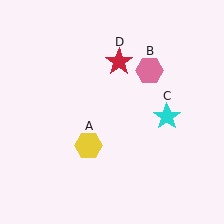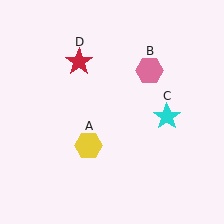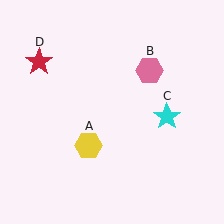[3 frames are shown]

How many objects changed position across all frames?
1 object changed position: red star (object D).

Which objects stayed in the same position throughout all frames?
Yellow hexagon (object A) and pink hexagon (object B) and cyan star (object C) remained stationary.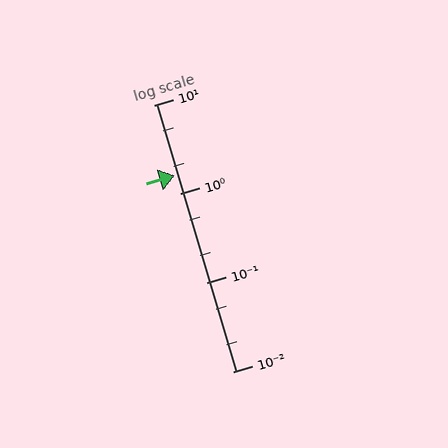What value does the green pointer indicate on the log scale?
The pointer indicates approximately 1.6.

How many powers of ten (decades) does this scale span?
The scale spans 3 decades, from 0.01 to 10.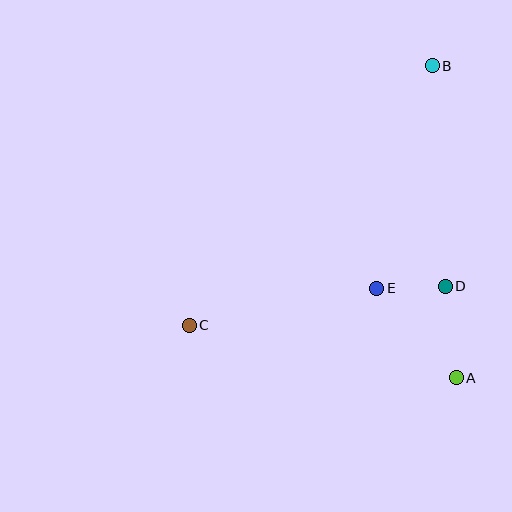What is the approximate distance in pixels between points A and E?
The distance between A and E is approximately 119 pixels.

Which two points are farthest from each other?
Points B and C are farthest from each other.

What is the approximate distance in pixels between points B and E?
The distance between B and E is approximately 229 pixels.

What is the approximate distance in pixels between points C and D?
The distance between C and D is approximately 259 pixels.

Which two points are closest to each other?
Points D and E are closest to each other.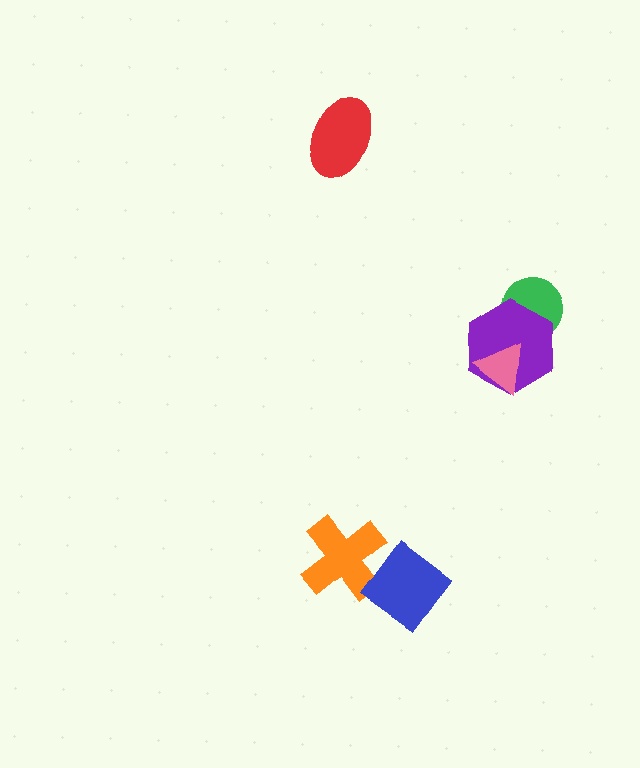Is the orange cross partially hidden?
No, no other shape covers it.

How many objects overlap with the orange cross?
0 objects overlap with the orange cross.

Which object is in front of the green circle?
The purple hexagon is in front of the green circle.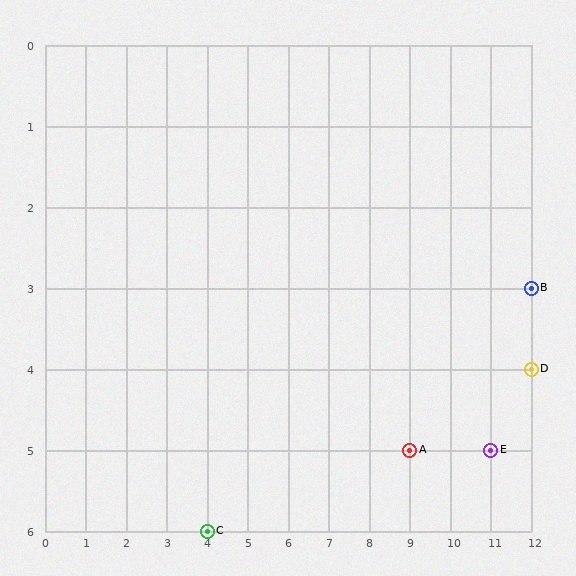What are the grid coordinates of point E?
Point E is at grid coordinates (11, 5).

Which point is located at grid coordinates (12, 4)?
Point D is at (12, 4).